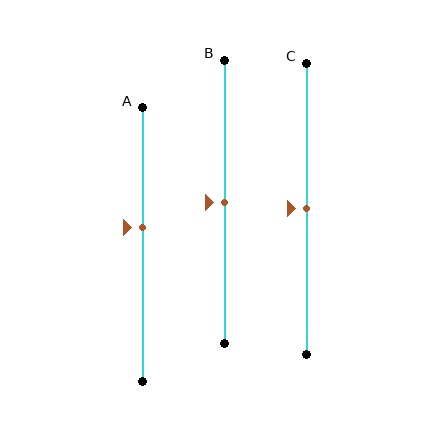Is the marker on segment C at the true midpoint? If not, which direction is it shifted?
Yes, the marker on segment C is at the true midpoint.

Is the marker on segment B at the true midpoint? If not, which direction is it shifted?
Yes, the marker on segment B is at the true midpoint.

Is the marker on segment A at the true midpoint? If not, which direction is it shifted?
No, the marker on segment A is shifted upward by about 6% of the segment length.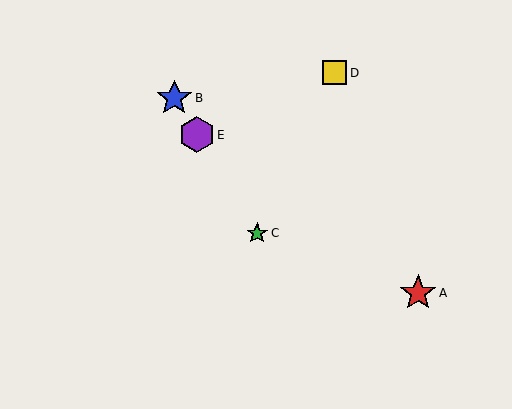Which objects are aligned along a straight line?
Objects B, C, E are aligned along a straight line.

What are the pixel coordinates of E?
Object E is at (197, 135).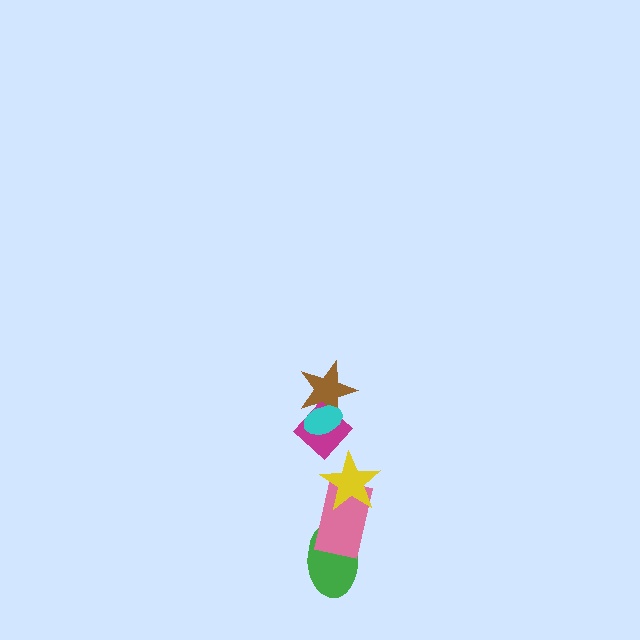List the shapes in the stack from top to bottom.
From top to bottom: the cyan ellipse, the brown star, the magenta diamond, the yellow star, the pink rectangle, the green ellipse.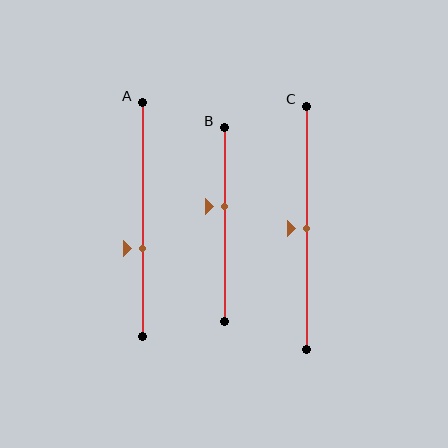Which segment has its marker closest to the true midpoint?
Segment C has its marker closest to the true midpoint.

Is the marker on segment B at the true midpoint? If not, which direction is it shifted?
No, the marker on segment B is shifted upward by about 9% of the segment length.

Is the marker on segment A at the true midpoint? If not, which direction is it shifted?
No, the marker on segment A is shifted downward by about 12% of the segment length.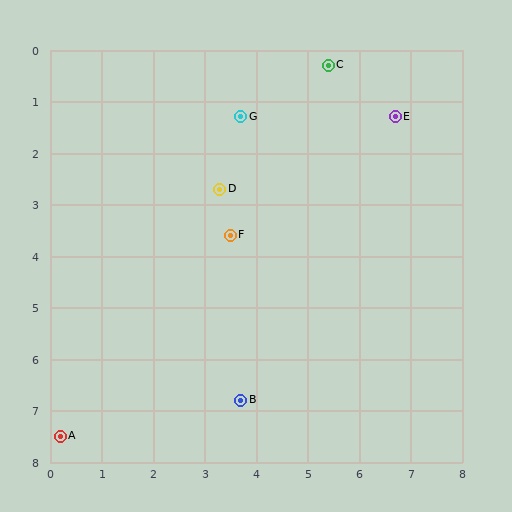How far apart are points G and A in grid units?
Points G and A are about 7.1 grid units apart.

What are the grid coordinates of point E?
Point E is at approximately (6.7, 1.3).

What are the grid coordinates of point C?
Point C is at approximately (5.4, 0.3).